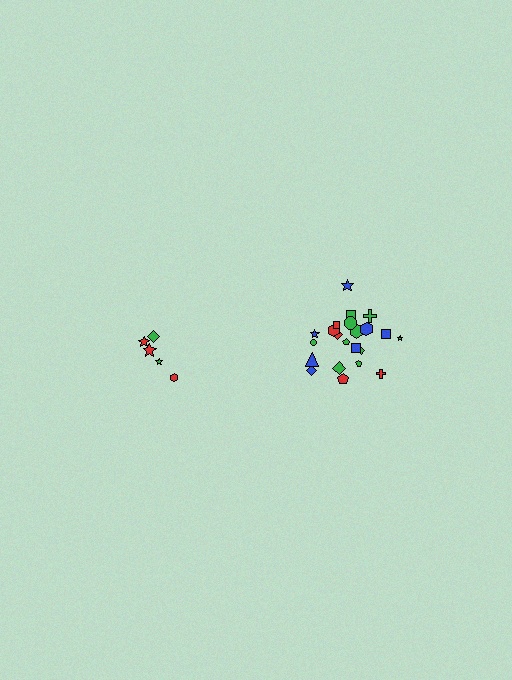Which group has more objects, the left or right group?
The right group.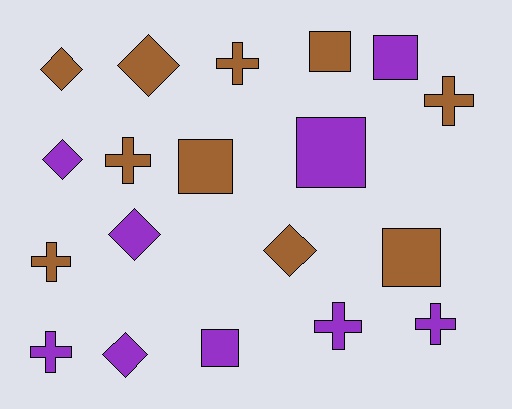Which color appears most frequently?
Brown, with 10 objects.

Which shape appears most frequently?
Cross, with 7 objects.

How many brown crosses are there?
There are 4 brown crosses.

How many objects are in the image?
There are 19 objects.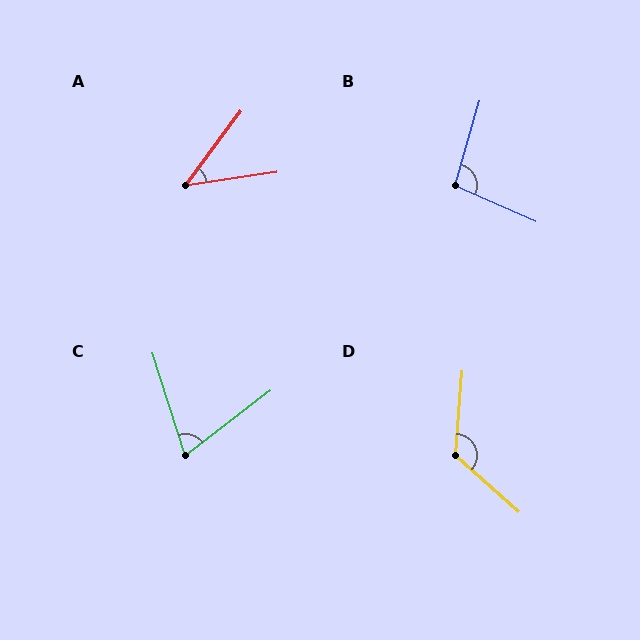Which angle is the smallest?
A, at approximately 45 degrees.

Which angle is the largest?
D, at approximately 127 degrees.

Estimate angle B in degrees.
Approximately 98 degrees.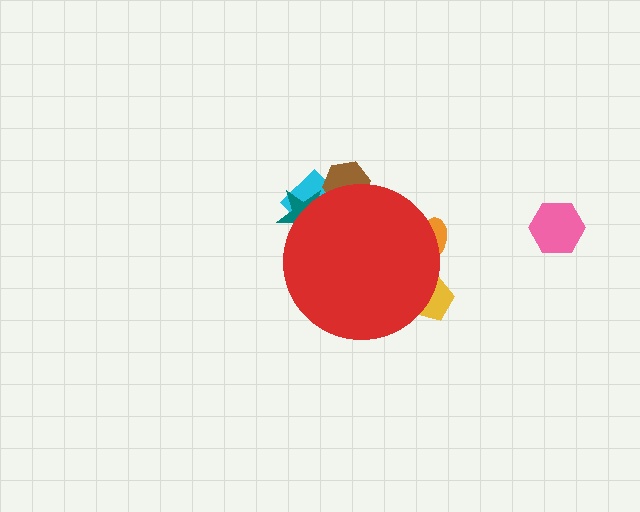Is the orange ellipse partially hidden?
Yes, the orange ellipse is partially hidden behind the red circle.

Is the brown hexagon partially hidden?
Yes, the brown hexagon is partially hidden behind the red circle.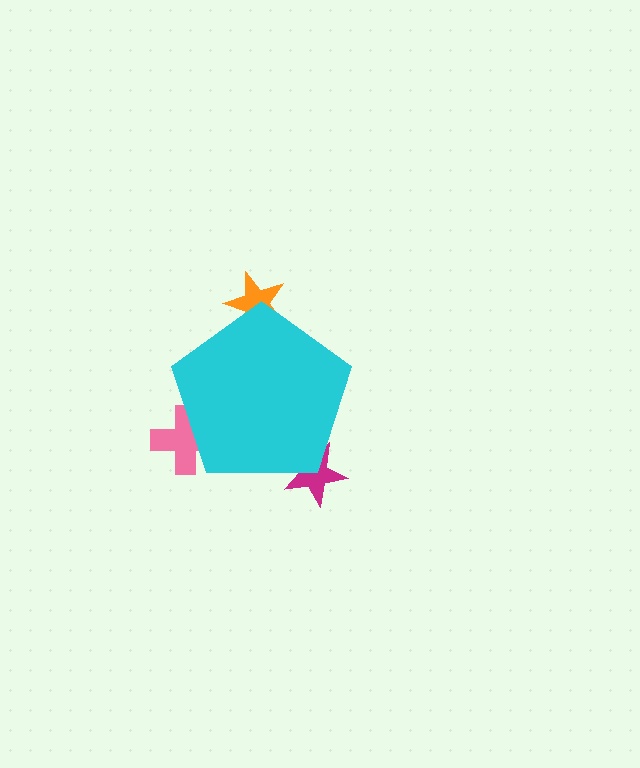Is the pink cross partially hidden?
Yes, the pink cross is partially hidden behind the cyan pentagon.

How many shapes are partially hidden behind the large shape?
3 shapes are partially hidden.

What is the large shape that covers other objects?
A cyan pentagon.